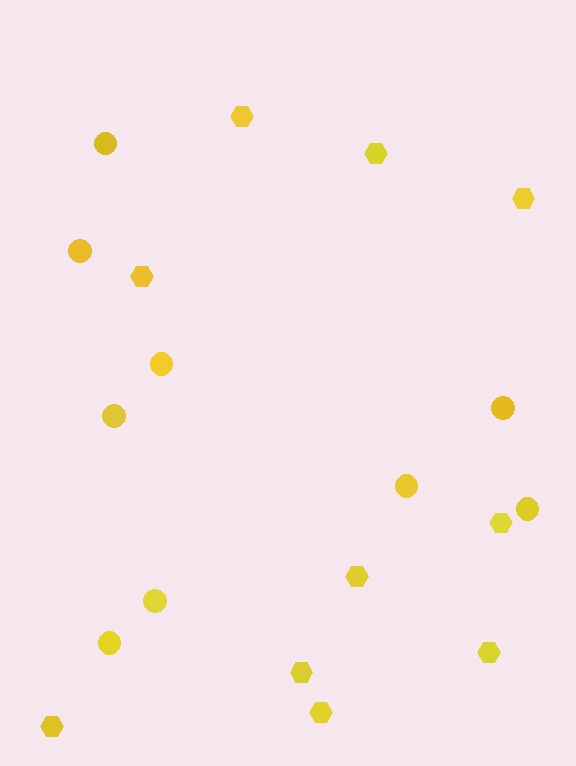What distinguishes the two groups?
There are 2 groups: one group of hexagons (10) and one group of circles (9).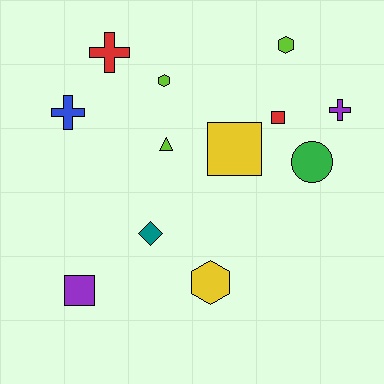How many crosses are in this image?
There are 3 crosses.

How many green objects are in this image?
There is 1 green object.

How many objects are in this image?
There are 12 objects.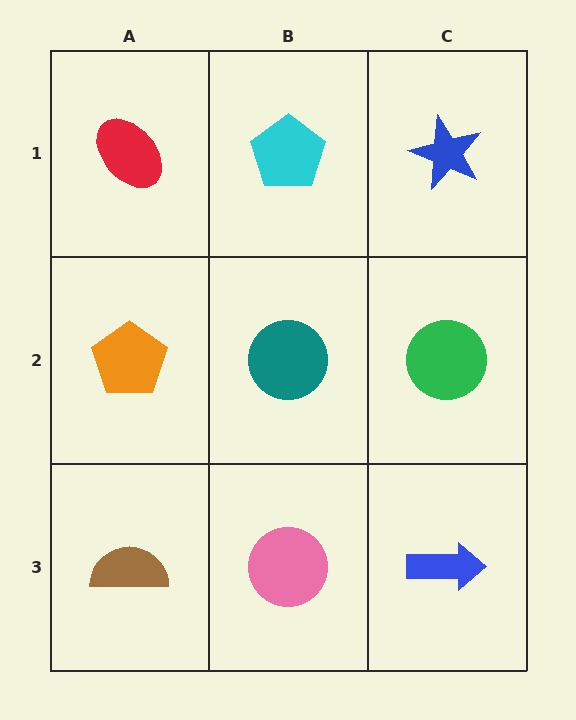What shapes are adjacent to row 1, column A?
An orange pentagon (row 2, column A), a cyan pentagon (row 1, column B).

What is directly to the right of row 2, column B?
A green circle.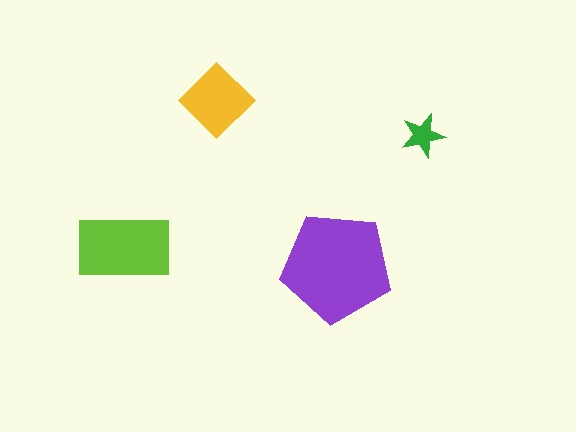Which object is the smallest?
The green star.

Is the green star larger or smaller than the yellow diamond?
Smaller.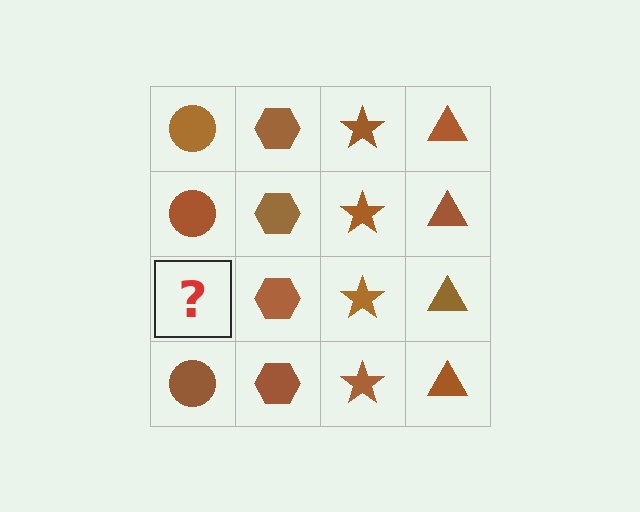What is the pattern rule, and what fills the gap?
The rule is that each column has a consistent shape. The gap should be filled with a brown circle.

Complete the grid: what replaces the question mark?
The question mark should be replaced with a brown circle.